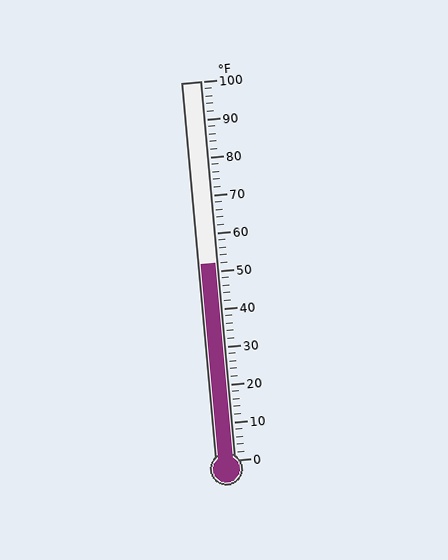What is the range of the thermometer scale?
The thermometer scale ranges from 0°F to 100°F.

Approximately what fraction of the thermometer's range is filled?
The thermometer is filled to approximately 50% of its range.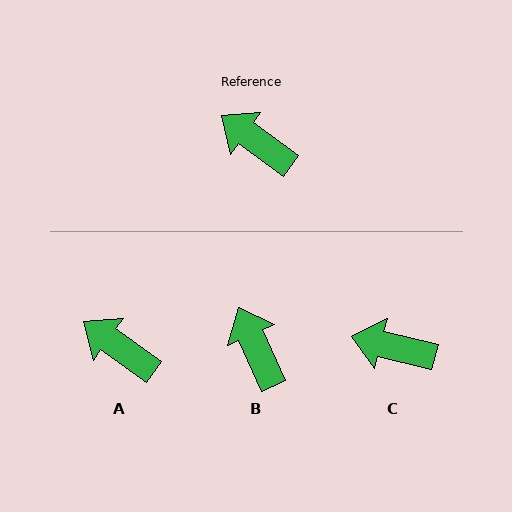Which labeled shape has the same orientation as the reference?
A.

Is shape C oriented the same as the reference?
No, it is off by about 22 degrees.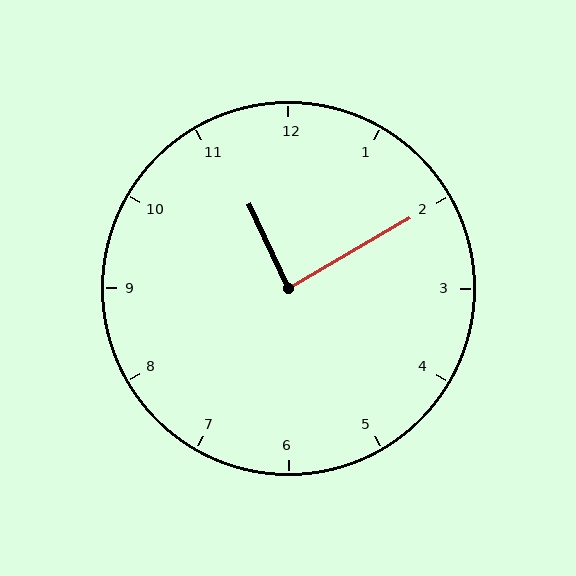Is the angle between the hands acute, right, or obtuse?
It is right.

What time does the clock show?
11:10.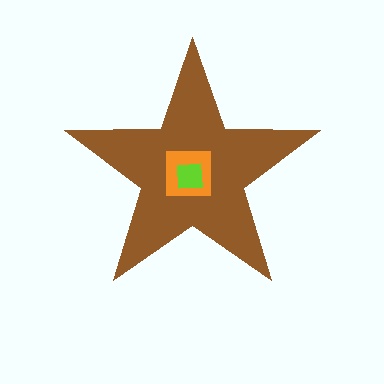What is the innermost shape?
The lime square.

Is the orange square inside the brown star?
Yes.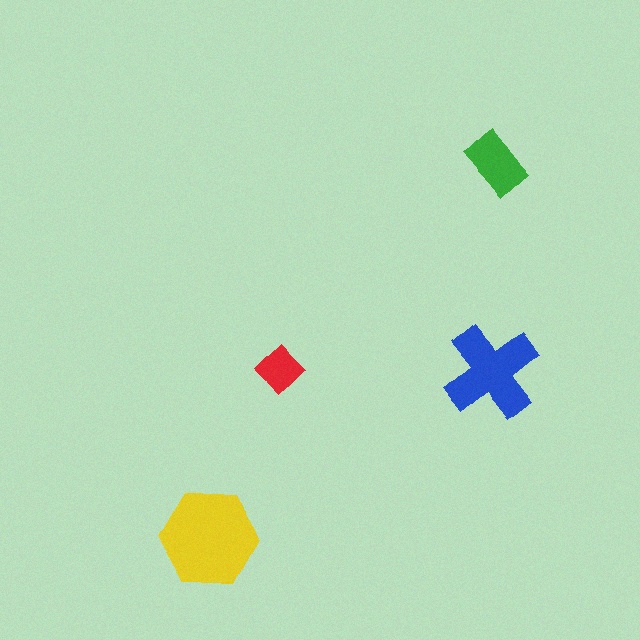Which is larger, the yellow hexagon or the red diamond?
The yellow hexagon.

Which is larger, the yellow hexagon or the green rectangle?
The yellow hexagon.